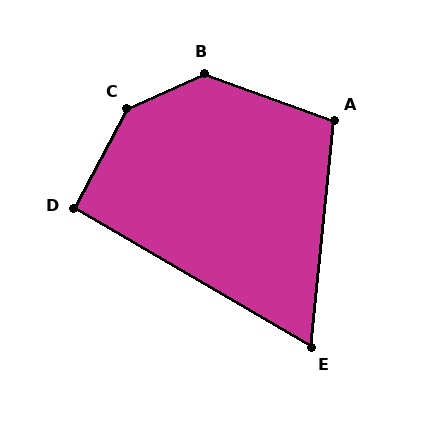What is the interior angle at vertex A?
Approximately 104 degrees (obtuse).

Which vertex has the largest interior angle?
C, at approximately 142 degrees.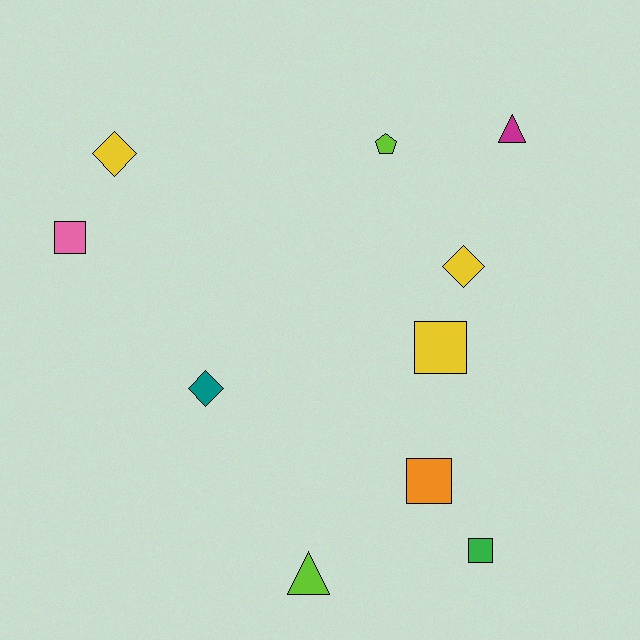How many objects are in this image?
There are 10 objects.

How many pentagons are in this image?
There is 1 pentagon.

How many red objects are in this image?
There are no red objects.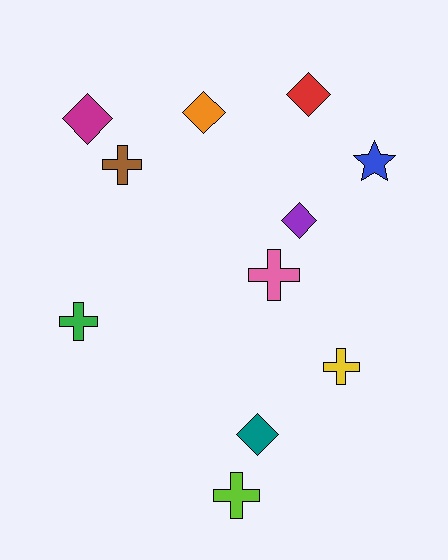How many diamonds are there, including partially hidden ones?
There are 5 diamonds.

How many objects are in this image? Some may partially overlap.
There are 11 objects.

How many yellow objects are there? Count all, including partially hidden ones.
There is 1 yellow object.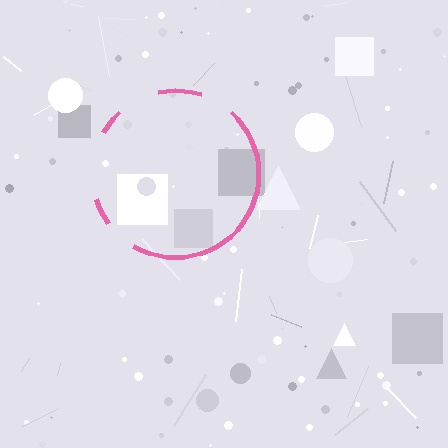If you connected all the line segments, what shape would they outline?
They would outline a circle.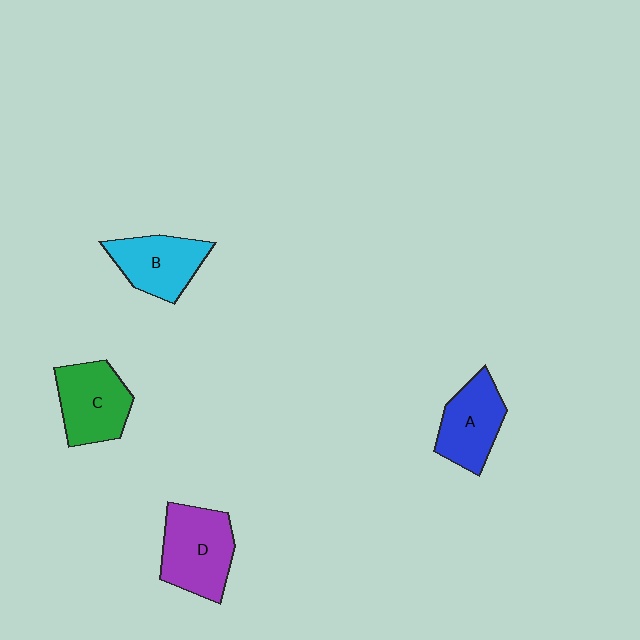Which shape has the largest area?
Shape D (purple).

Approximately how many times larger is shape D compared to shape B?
Approximately 1.2 times.